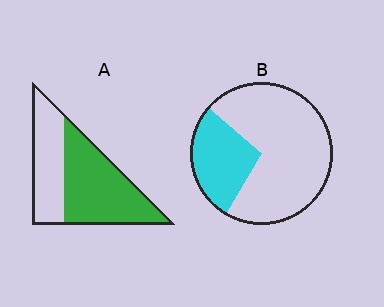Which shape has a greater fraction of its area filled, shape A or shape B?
Shape A.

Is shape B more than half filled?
No.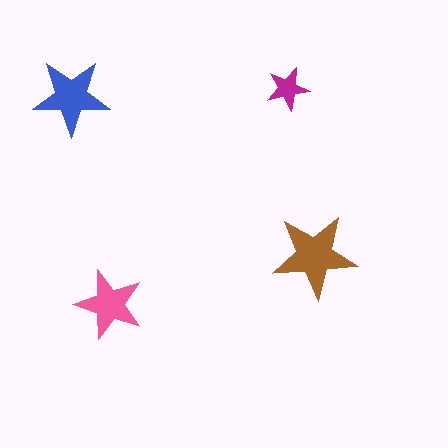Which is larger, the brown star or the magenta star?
The brown one.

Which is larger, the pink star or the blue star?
The blue one.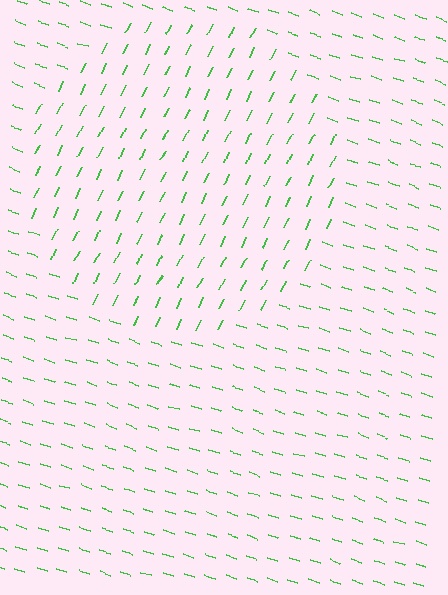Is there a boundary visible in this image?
Yes, there is a texture boundary formed by a change in line orientation.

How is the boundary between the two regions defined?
The boundary is defined purely by a change in line orientation (approximately 82 degrees difference). All lines are the same color and thickness.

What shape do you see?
I see a circle.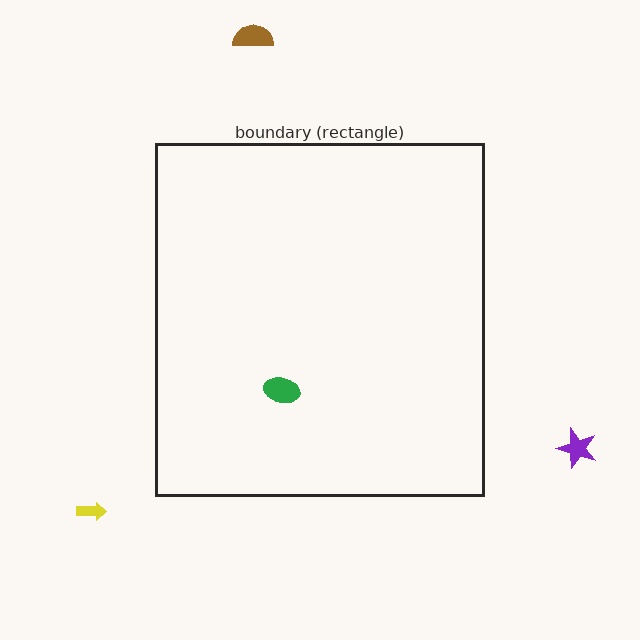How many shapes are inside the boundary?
1 inside, 3 outside.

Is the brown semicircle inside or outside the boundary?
Outside.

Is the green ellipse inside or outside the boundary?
Inside.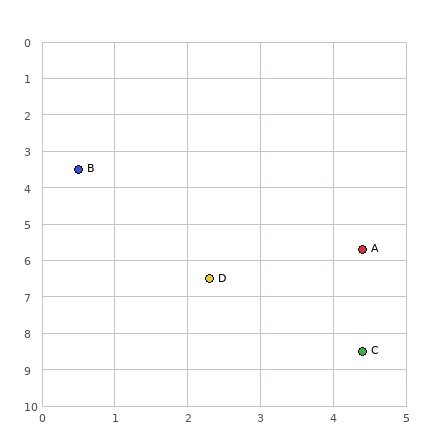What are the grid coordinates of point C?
Point C is at approximately (4.4, 8.5).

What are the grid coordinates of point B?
Point B is at approximately (0.5, 3.5).